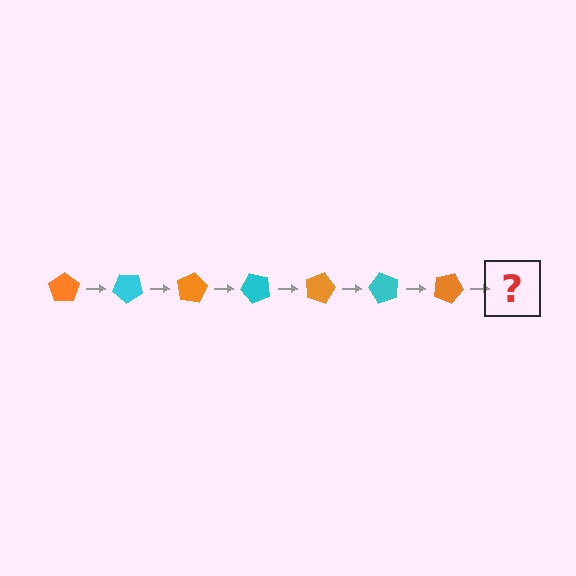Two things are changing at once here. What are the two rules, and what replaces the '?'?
The two rules are that it rotates 40 degrees each step and the color cycles through orange and cyan. The '?' should be a cyan pentagon, rotated 280 degrees from the start.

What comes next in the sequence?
The next element should be a cyan pentagon, rotated 280 degrees from the start.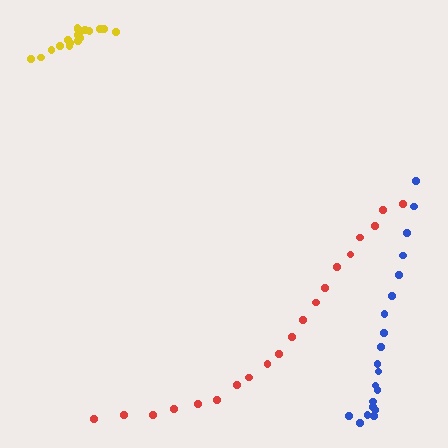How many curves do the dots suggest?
There are 3 distinct paths.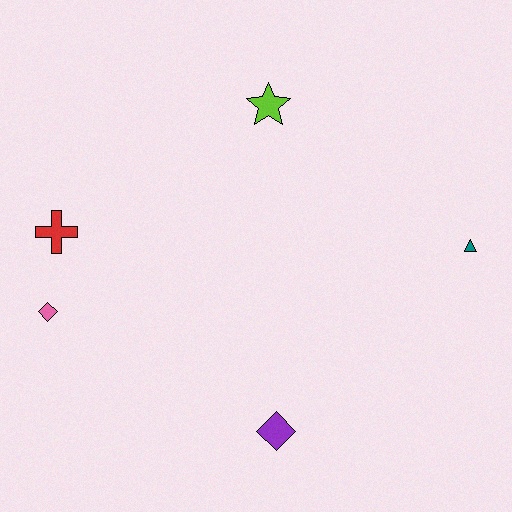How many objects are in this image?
There are 5 objects.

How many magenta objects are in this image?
There are no magenta objects.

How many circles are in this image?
There are no circles.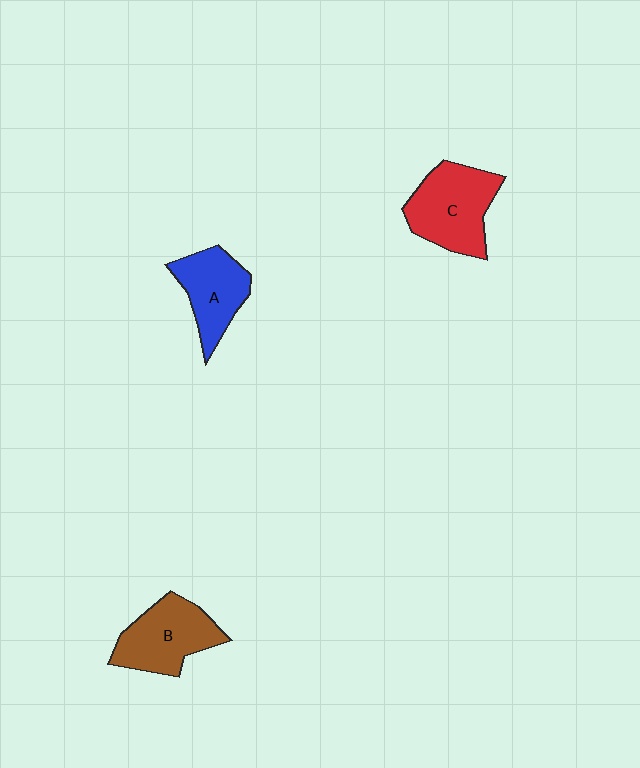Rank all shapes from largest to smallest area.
From largest to smallest: C (red), B (brown), A (blue).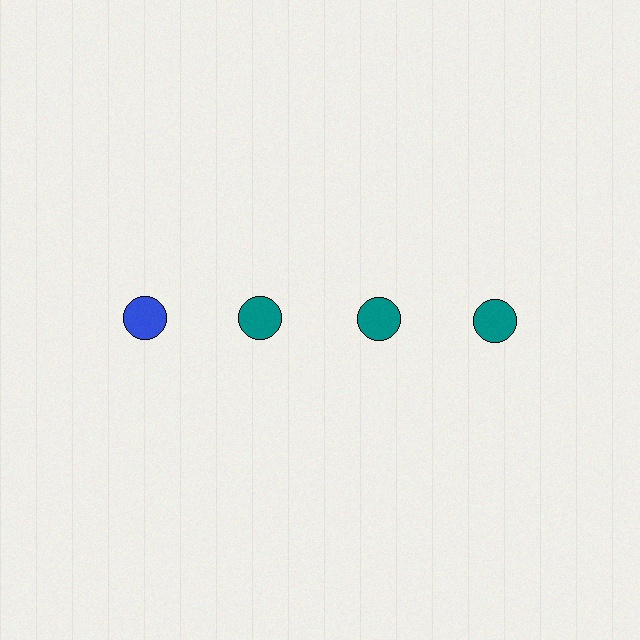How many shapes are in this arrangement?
There are 4 shapes arranged in a grid pattern.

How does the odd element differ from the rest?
It has a different color: blue instead of teal.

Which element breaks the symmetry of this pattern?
The blue circle in the top row, leftmost column breaks the symmetry. All other shapes are teal circles.